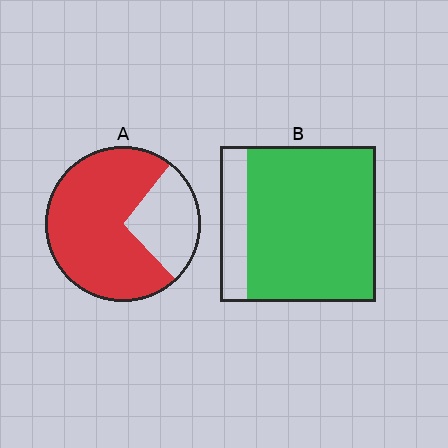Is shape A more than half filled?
Yes.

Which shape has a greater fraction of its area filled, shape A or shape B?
Shape B.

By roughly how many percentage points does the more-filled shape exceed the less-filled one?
By roughly 10 percentage points (B over A).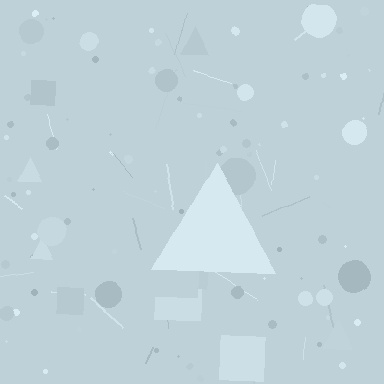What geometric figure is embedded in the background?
A triangle is embedded in the background.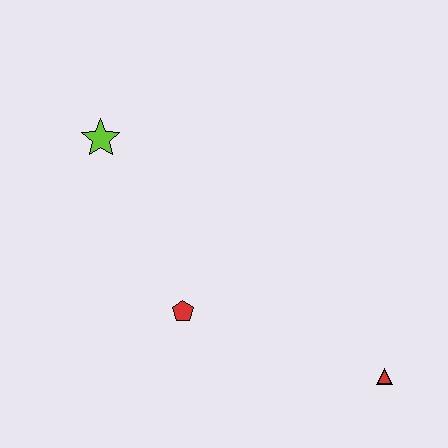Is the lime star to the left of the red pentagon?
Yes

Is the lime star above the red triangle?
Yes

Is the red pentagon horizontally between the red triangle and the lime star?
Yes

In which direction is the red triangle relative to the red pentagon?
The red triangle is to the right of the red pentagon.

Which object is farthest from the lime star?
The red triangle is farthest from the lime star.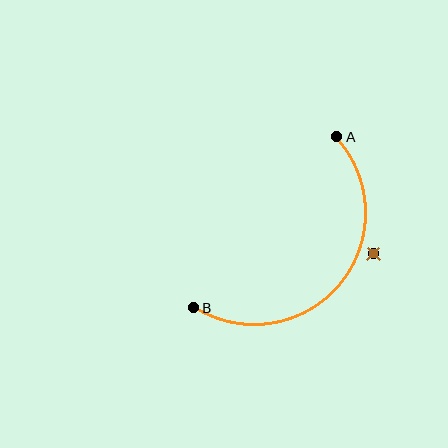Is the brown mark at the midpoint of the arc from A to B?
No — the brown mark does not lie on the arc at all. It sits slightly outside the curve.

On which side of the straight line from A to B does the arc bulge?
The arc bulges below and to the right of the straight line connecting A and B.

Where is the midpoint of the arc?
The arc midpoint is the point on the curve farthest from the straight line joining A and B. It sits below and to the right of that line.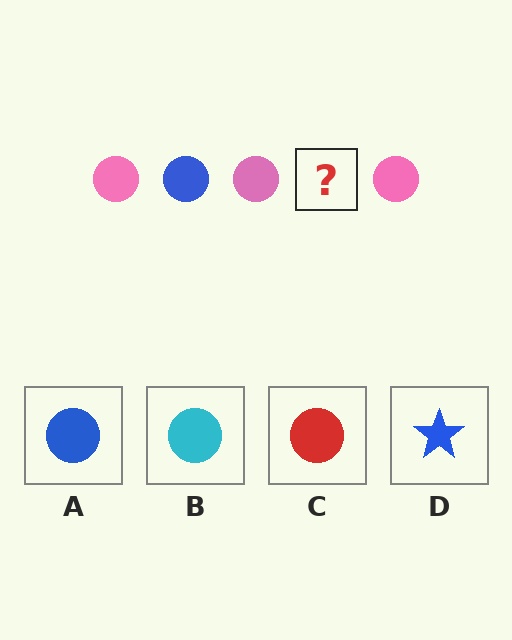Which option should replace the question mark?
Option A.